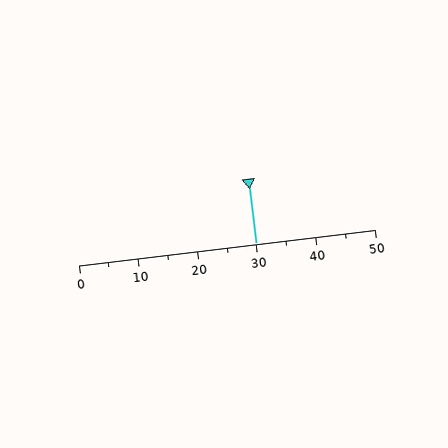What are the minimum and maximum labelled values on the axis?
The axis runs from 0 to 50.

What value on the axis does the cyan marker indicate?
The marker indicates approximately 30.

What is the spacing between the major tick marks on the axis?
The major ticks are spaced 10 apart.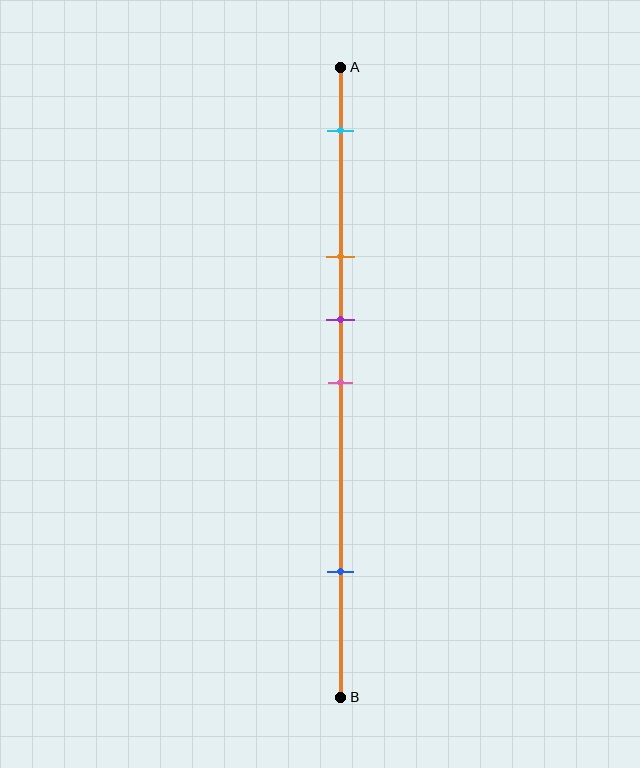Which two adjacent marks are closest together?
The purple and pink marks are the closest adjacent pair.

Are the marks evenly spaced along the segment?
No, the marks are not evenly spaced.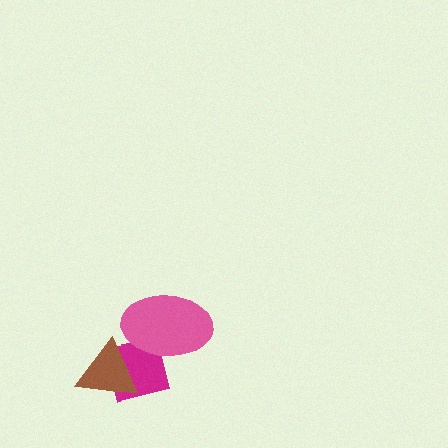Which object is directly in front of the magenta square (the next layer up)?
The pink ellipse is directly in front of the magenta square.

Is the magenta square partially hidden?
Yes, it is partially covered by another shape.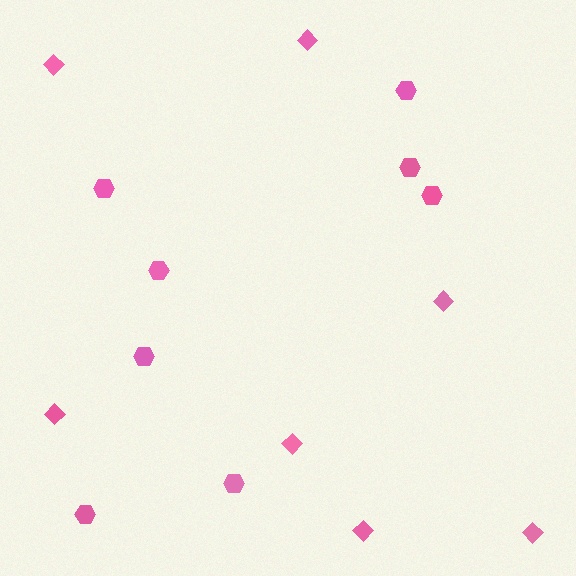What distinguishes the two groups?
There are 2 groups: one group of hexagons (8) and one group of diamonds (7).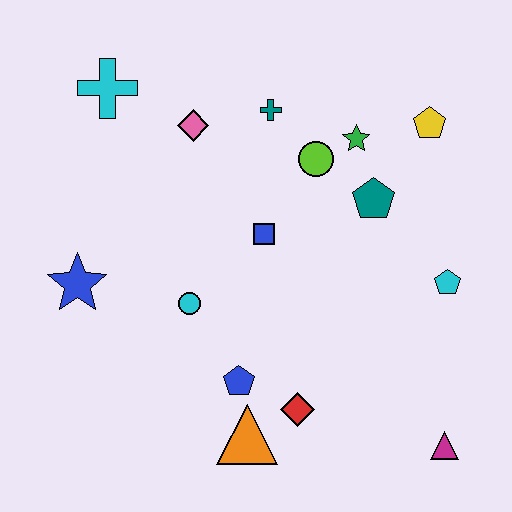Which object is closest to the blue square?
The lime circle is closest to the blue square.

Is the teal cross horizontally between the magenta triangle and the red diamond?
No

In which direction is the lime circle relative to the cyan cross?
The lime circle is to the right of the cyan cross.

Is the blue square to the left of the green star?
Yes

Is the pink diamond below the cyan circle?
No